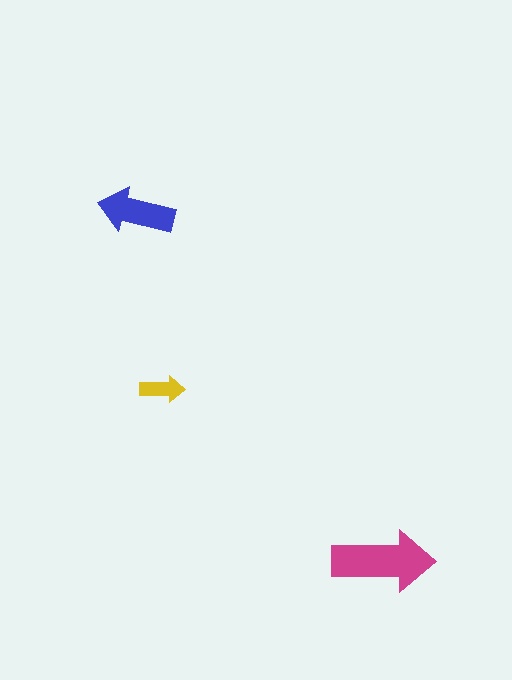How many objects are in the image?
There are 3 objects in the image.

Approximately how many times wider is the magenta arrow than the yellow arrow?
About 2.5 times wider.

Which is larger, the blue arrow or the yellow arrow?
The blue one.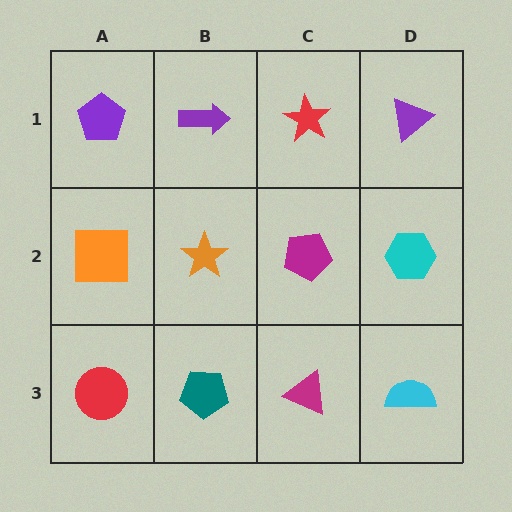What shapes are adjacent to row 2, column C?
A red star (row 1, column C), a magenta triangle (row 3, column C), an orange star (row 2, column B), a cyan hexagon (row 2, column D).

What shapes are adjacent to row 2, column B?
A purple arrow (row 1, column B), a teal pentagon (row 3, column B), an orange square (row 2, column A), a magenta pentagon (row 2, column C).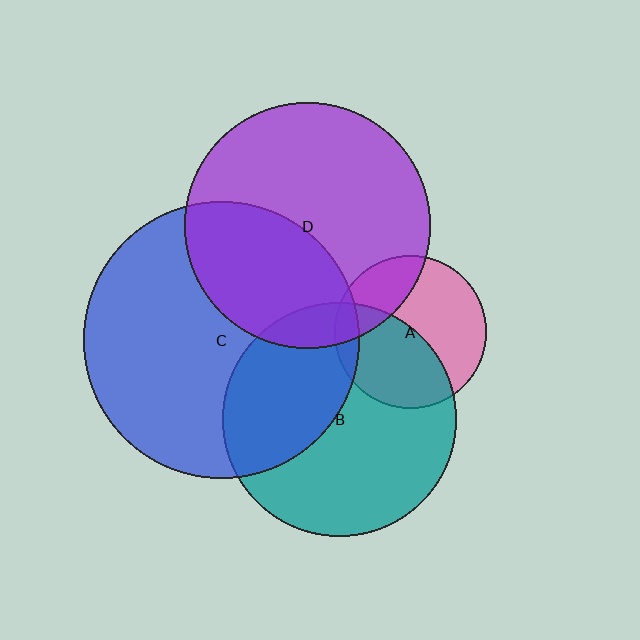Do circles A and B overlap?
Yes.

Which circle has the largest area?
Circle C (blue).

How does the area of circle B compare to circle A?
Approximately 2.3 times.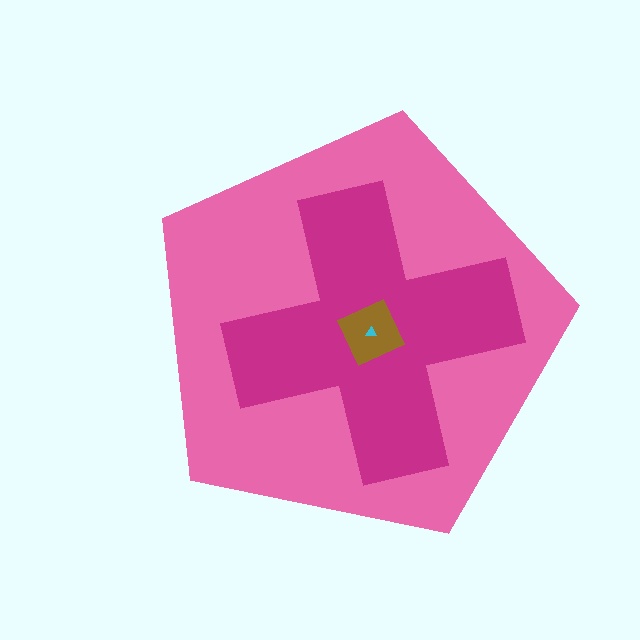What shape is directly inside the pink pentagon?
The magenta cross.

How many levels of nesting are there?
4.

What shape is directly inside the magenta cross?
The brown square.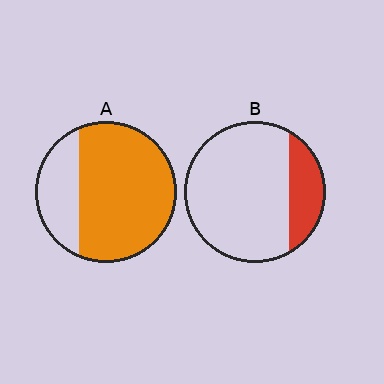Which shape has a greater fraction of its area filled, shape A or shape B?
Shape A.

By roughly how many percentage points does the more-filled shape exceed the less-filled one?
By roughly 55 percentage points (A over B).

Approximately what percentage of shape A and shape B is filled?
A is approximately 75% and B is approximately 20%.